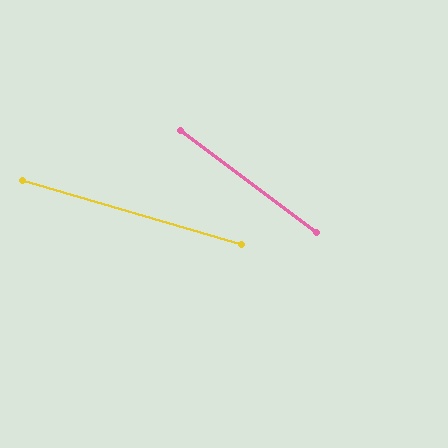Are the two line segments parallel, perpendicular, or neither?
Neither parallel nor perpendicular — they differ by about 21°.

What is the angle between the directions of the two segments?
Approximately 21 degrees.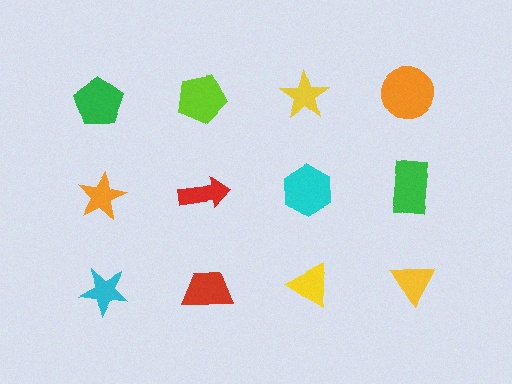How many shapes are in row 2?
4 shapes.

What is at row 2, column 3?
A cyan hexagon.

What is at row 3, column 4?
A yellow triangle.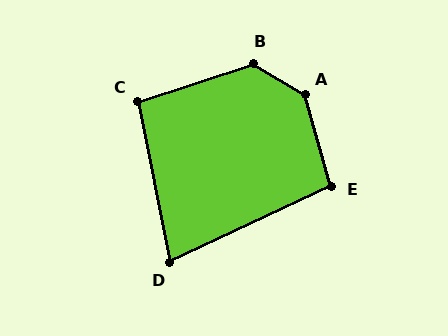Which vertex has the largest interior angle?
A, at approximately 138 degrees.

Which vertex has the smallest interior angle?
D, at approximately 76 degrees.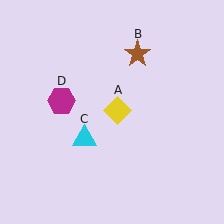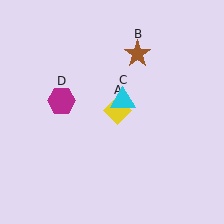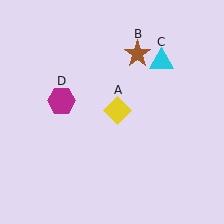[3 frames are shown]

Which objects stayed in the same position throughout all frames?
Yellow diamond (object A) and brown star (object B) and magenta hexagon (object D) remained stationary.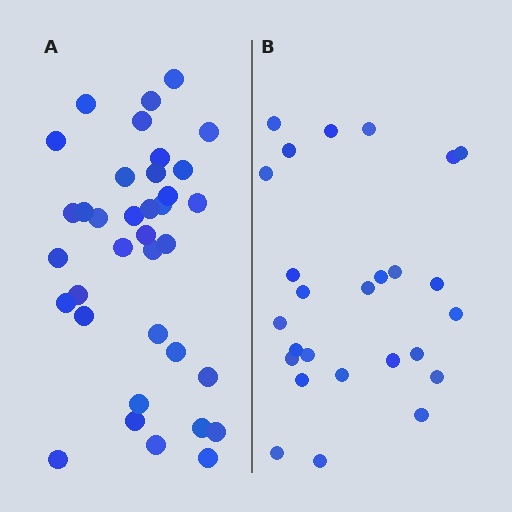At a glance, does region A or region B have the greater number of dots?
Region A (the left region) has more dots.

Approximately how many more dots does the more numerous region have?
Region A has roughly 10 or so more dots than region B.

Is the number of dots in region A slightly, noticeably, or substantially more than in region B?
Region A has noticeably more, but not dramatically so. The ratio is roughly 1.4 to 1.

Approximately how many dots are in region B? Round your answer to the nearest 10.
About 30 dots. (The exact count is 26, which rounds to 30.)